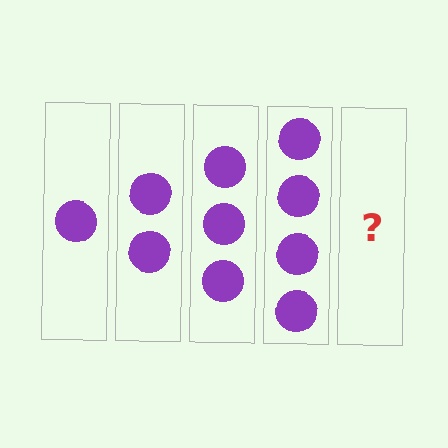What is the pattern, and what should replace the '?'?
The pattern is that each step adds one more circle. The '?' should be 5 circles.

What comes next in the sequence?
The next element should be 5 circles.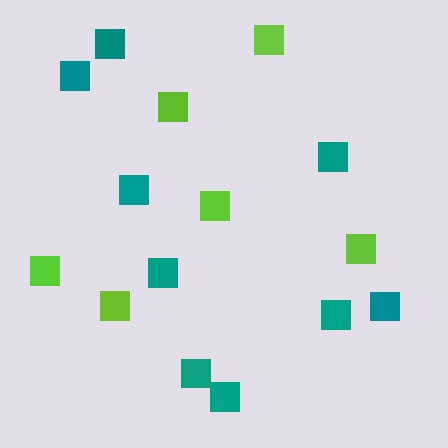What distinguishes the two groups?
There are 2 groups: one group of lime squares (6) and one group of teal squares (9).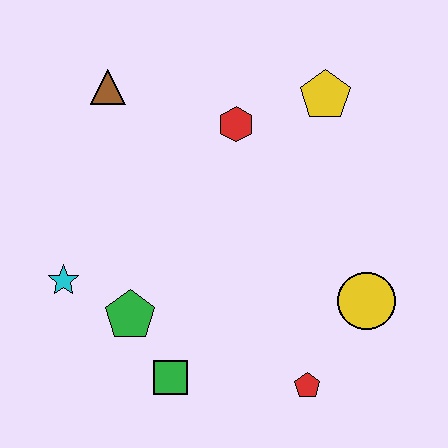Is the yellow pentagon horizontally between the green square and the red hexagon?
No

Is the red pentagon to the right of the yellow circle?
No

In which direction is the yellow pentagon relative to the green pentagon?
The yellow pentagon is above the green pentagon.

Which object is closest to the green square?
The green pentagon is closest to the green square.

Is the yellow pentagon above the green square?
Yes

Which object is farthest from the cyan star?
The yellow pentagon is farthest from the cyan star.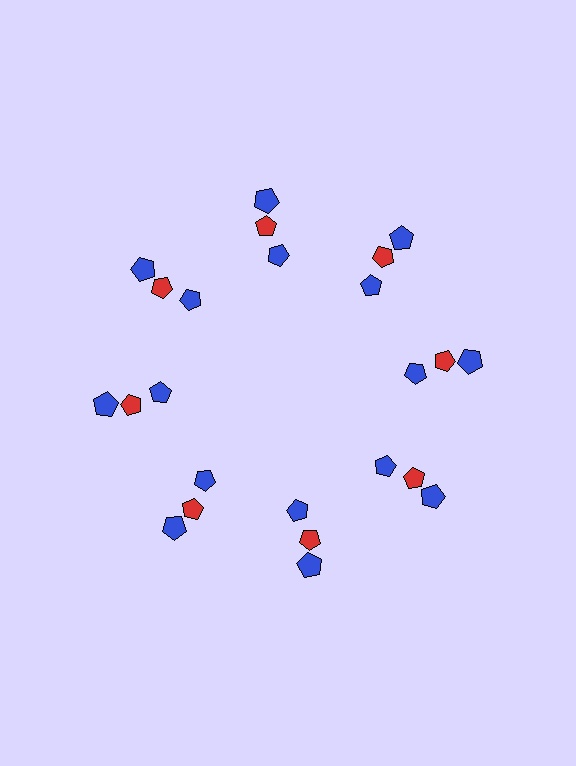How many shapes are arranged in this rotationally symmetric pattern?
There are 24 shapes, arranged in 8 groups of 3.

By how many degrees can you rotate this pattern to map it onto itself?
The pattern maps onto itself every 45 degrees of rotation.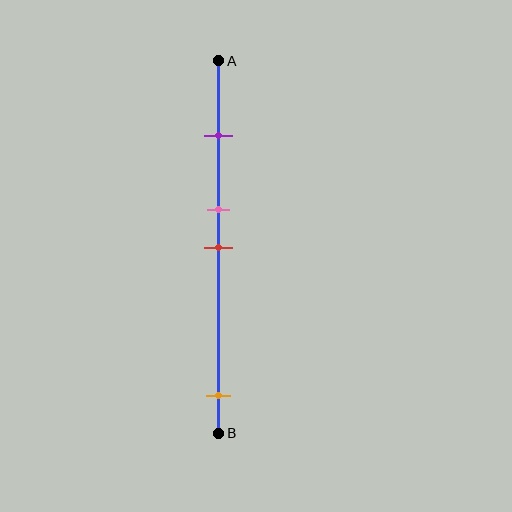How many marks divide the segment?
There are 4 marks dividing the segment.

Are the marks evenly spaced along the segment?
No, the marks are not evenly spaced.